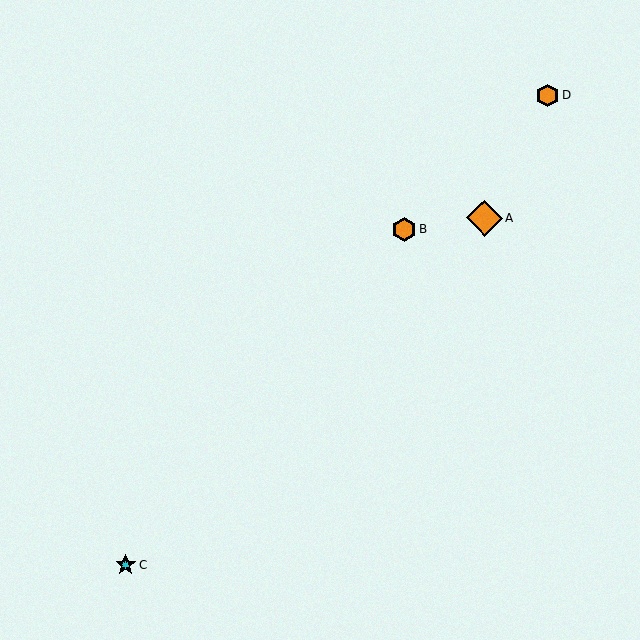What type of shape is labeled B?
Shape B is an orange hexagon.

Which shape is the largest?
The orange diamond (labeled A) is the largest.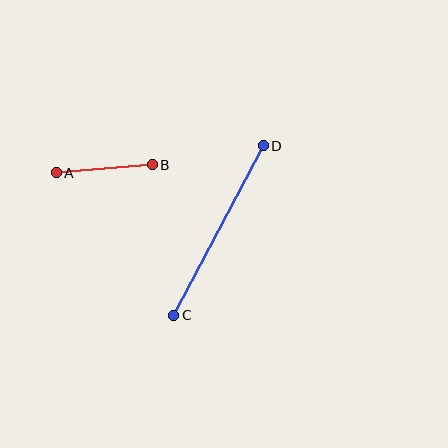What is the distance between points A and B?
The distance is approximately 96 pixels.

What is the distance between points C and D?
The distance is approximately 192 pixels.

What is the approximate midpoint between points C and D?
The midpoint is at approximately (219, 230) pixels.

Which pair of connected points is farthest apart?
Points C and D are farthest apart.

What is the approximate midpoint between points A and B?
The midpoint is at approximately (104, 169) pixels.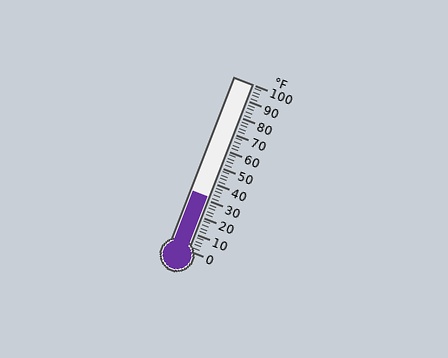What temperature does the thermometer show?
The thermometer shows approximately 32°F.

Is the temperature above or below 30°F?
The temperature is above 30°F.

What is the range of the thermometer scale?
The thermometer scale ranges from 0°F to 100°F.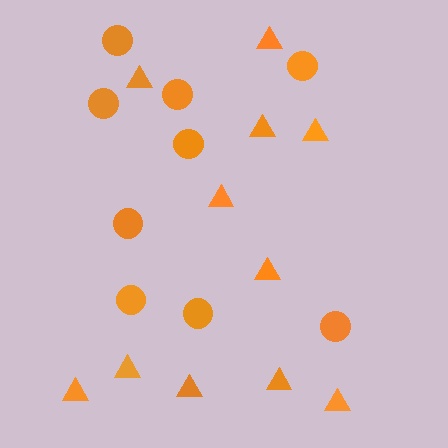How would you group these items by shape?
There are 2 groups: one group of circles (9) and one group of triangles (11).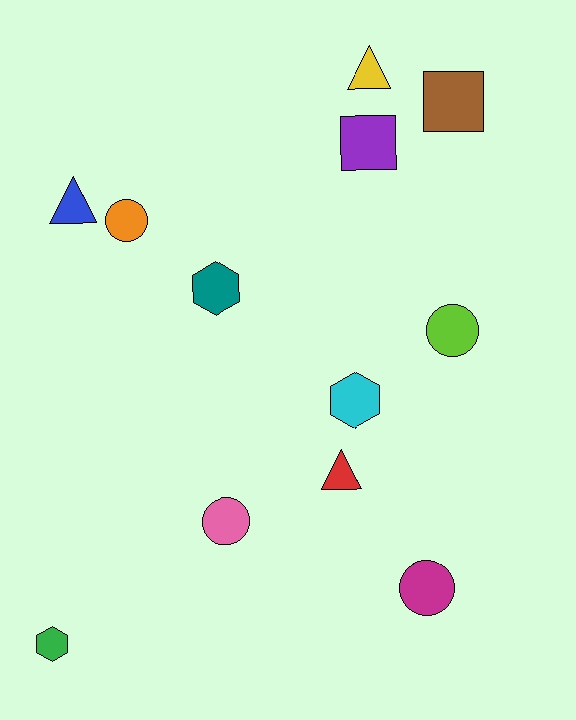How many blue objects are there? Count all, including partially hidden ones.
There is 1 blue object.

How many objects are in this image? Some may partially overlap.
There are 12 objects.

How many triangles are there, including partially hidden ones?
There are 3 triangles.